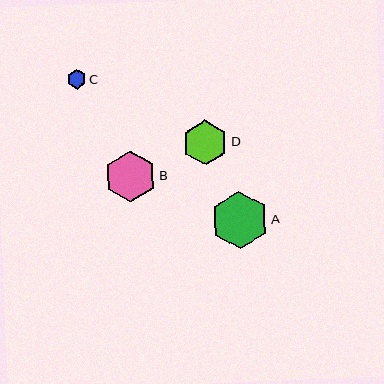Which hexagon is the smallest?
Hexagon C is the smallest with a size of approximately 19 pixels.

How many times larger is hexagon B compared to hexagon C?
Hexagon B is approximately 2.7 times the size of hexagon C.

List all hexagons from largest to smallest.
From largest to smallest: A, B, D, C.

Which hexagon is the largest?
Hexagon A is the largest with a size of approximately 57 pixels.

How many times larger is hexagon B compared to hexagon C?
Hexagon B is approximately 2.7 times the size of hexagon C.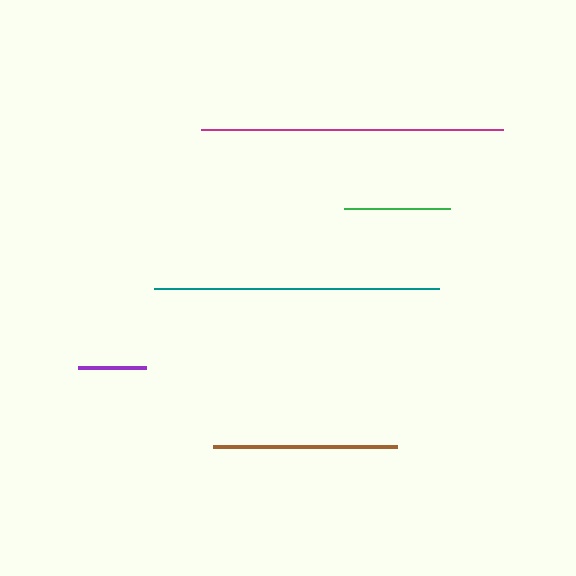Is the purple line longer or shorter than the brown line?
The brown line is longer than the purple line.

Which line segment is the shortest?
The purple line is the shortest at approximately 68 pixels.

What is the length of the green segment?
The green segment is approximately 106 pixels long.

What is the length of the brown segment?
The brown segment is approximately 184 pixels long.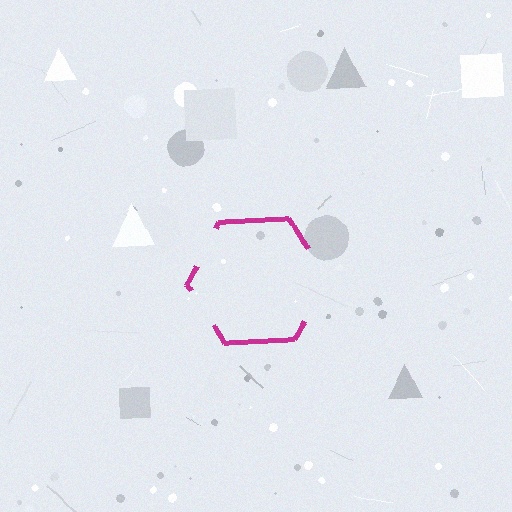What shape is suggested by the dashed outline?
The dashed outline suggests a hexagon.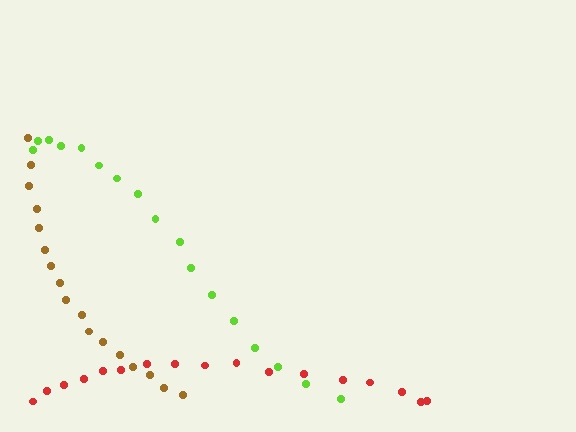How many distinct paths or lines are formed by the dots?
There are 3 distinct paths.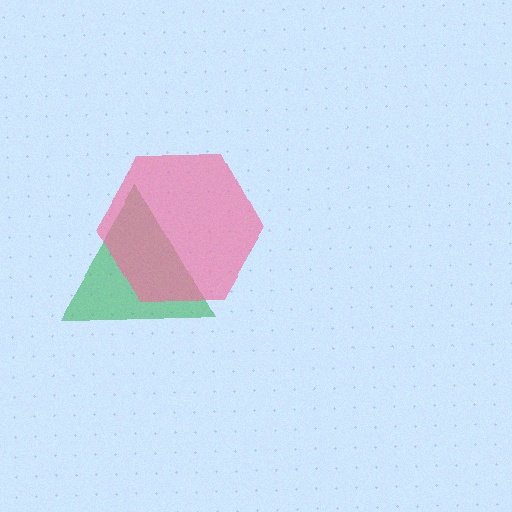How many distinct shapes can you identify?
There are 2 distinct shapes: a green triangle, a pink hexagon.